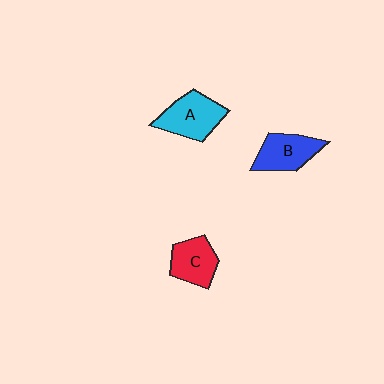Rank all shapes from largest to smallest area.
From largest to smallest: A (cyan), B (blue), C (red).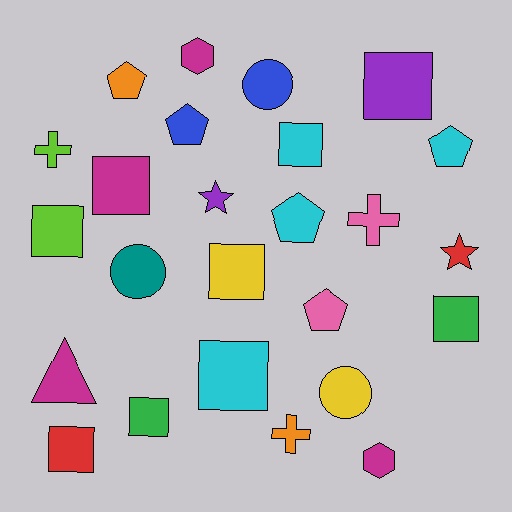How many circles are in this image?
There are 3 circles.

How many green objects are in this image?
There are 2 green objects.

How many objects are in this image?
There are 25 objects.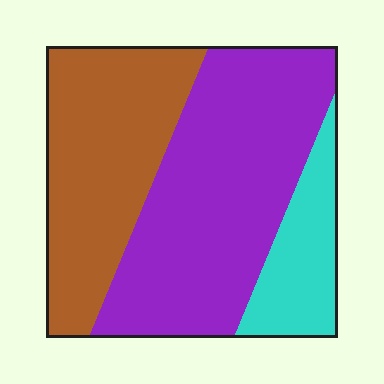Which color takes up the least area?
Cyan, at roughly 15%.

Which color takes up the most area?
Purple, at roughly 50%.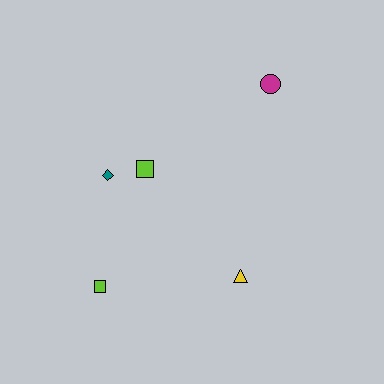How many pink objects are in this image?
There are no pink objects.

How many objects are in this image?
There are 5 objects.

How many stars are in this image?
There are no stars.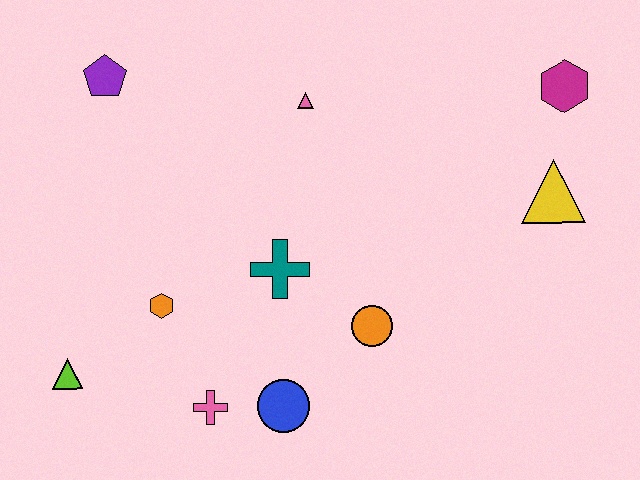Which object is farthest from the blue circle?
The magenta hexagon is farthest from the blue circle.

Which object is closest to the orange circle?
The teal cross is closest to the orange circle.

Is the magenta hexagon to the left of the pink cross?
No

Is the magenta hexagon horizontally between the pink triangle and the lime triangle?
No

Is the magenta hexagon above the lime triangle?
Yes